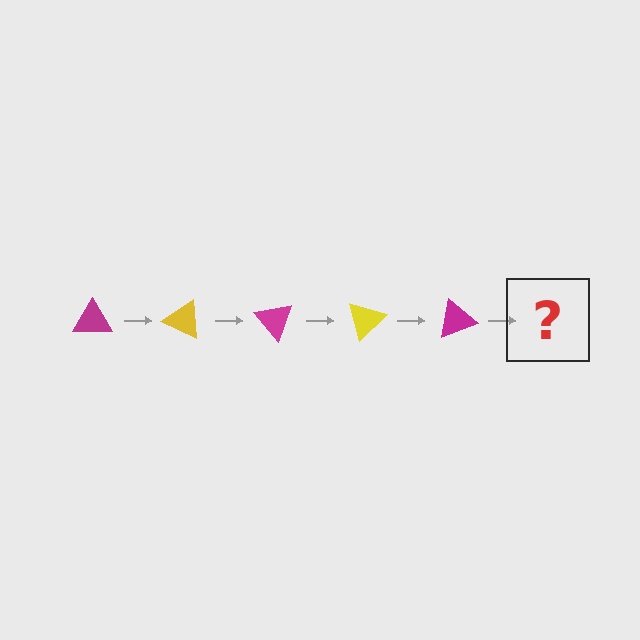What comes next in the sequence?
The next element should be a yellow triangle, rotated 125 degrees from the start.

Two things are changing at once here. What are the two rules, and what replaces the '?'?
The two rules are that it rotates 25 degrees each step and the color cycles through magenta and yellow. The '?' should be a yellow triangle, rotated 125 degrees from the start.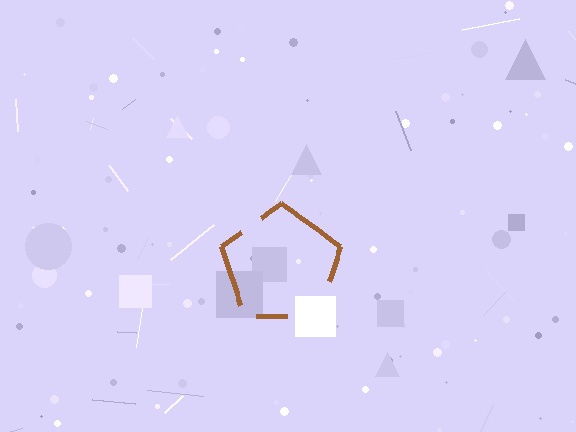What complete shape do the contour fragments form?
The contour fragments form a pentagon.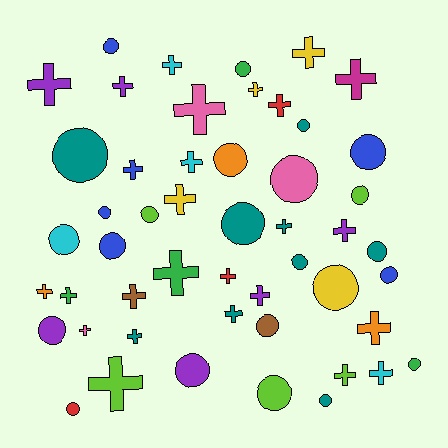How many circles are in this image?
There are 24 circles.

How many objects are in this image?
There are 50 objects.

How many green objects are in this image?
There are 4 green objects.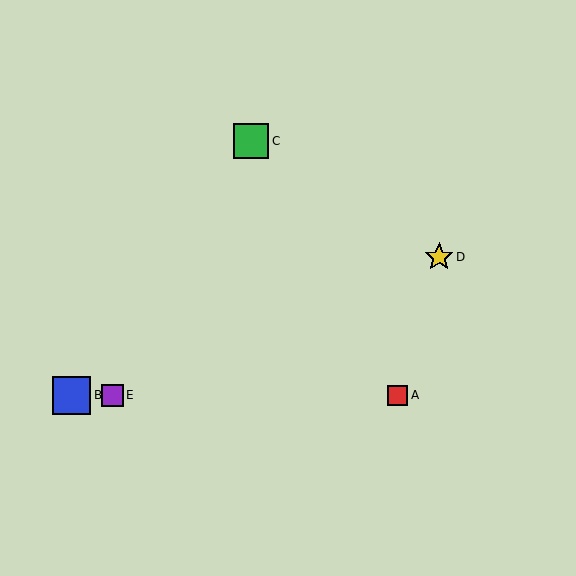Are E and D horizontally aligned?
No, E is at y≈395 and D is at y≈257.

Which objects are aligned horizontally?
Objects A, B, E are aligned horizontally.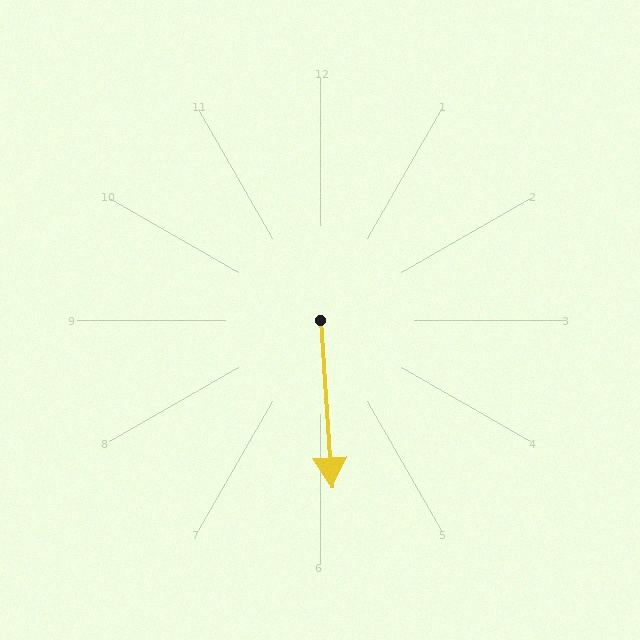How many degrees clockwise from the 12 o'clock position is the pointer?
Approximately 176 degrees.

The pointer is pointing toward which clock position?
Roughly 6 o'clock.